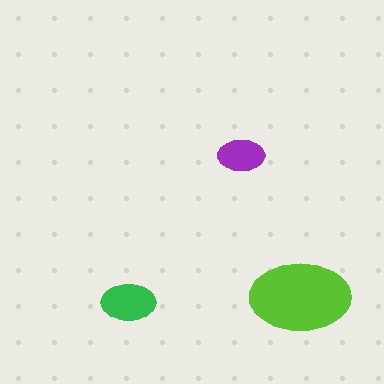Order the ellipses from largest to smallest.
the lime one, the green one, the purple one.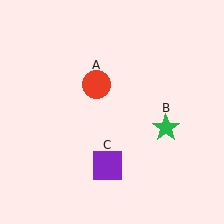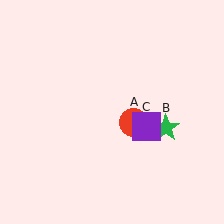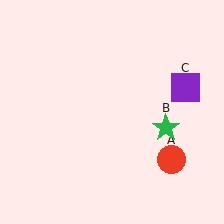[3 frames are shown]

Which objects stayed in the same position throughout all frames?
Green star (object B) remained stationary.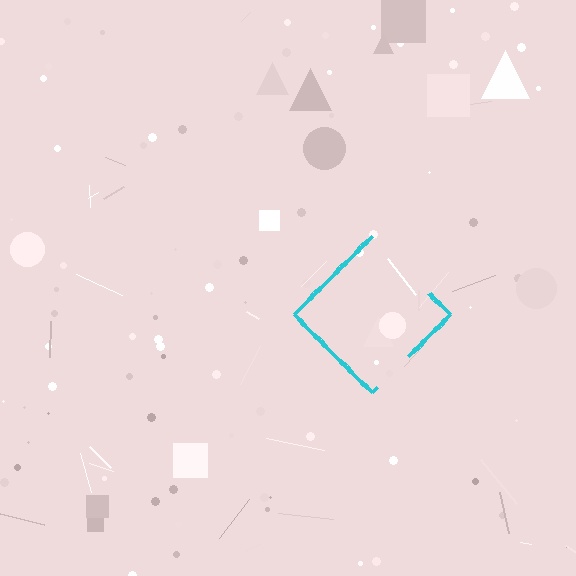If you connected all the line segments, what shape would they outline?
They would outline a diamond.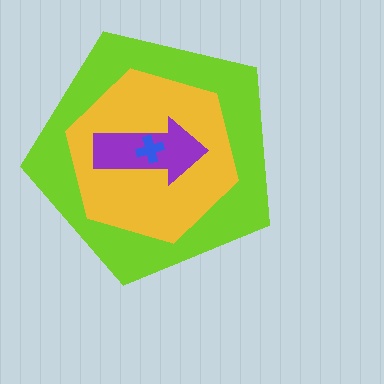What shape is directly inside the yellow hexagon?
The purple arrow.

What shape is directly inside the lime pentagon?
The yellow hexagon.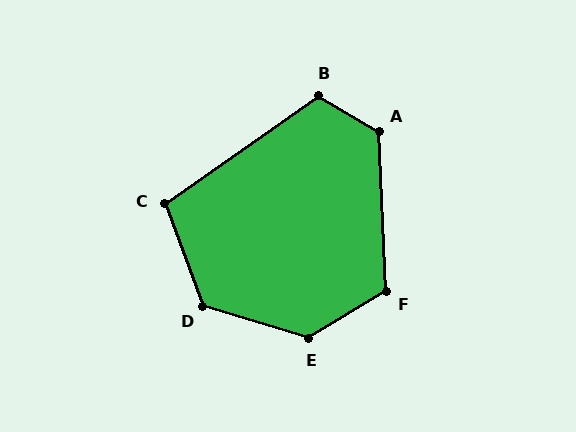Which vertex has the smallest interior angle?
C, at approximately 105 degrees.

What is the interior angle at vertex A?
Approximately 123 degrees (obtuse).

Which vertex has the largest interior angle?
E, at approximately 132 degrees.